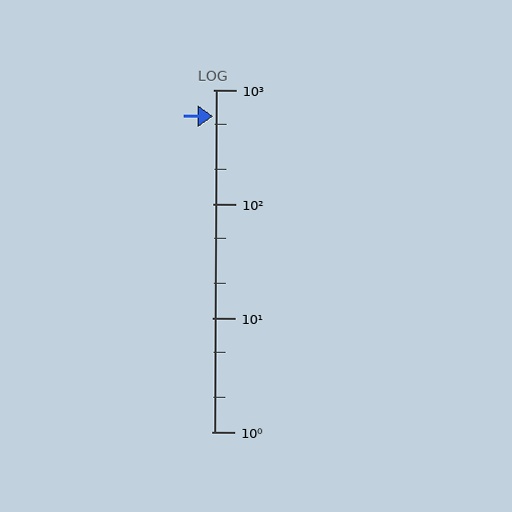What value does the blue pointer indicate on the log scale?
The pointer indicates approximately 590.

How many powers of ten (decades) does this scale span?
The scale spans 3 decades, from 1 to 1000.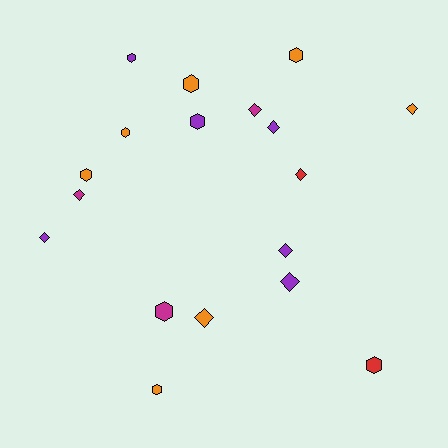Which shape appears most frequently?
Hexagon, with 9 objects.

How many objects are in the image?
There are 18 objects.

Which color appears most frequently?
Orange, with 7 objects.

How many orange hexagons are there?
There are 5 orange hexagons.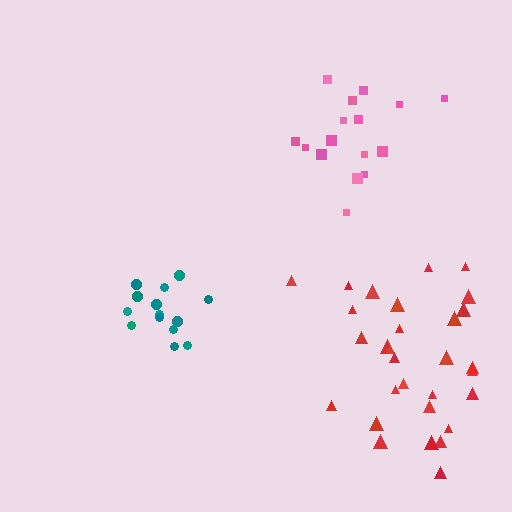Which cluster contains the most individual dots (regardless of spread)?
Red (30).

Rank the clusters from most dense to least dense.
teal, red, pink.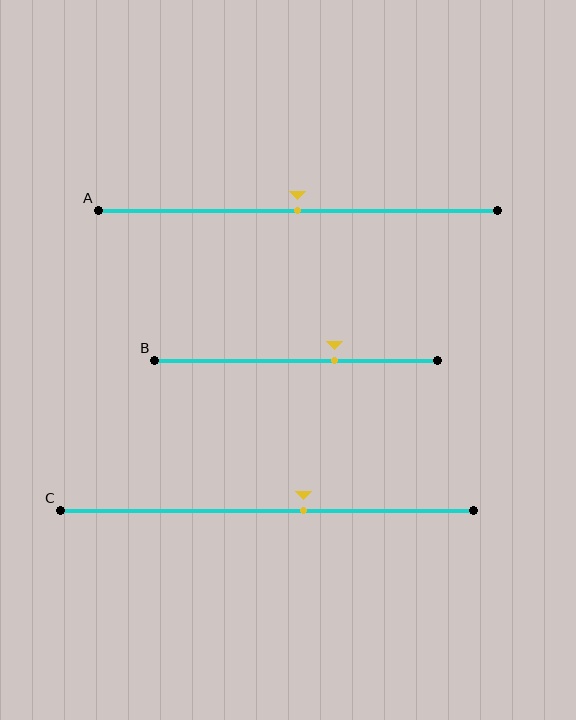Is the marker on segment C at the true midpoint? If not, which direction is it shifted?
No, the marker on segment C is shifted to the right by about 9% of the segment length.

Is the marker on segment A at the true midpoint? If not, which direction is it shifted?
Yes, the marker on segment A is at the true midpoint.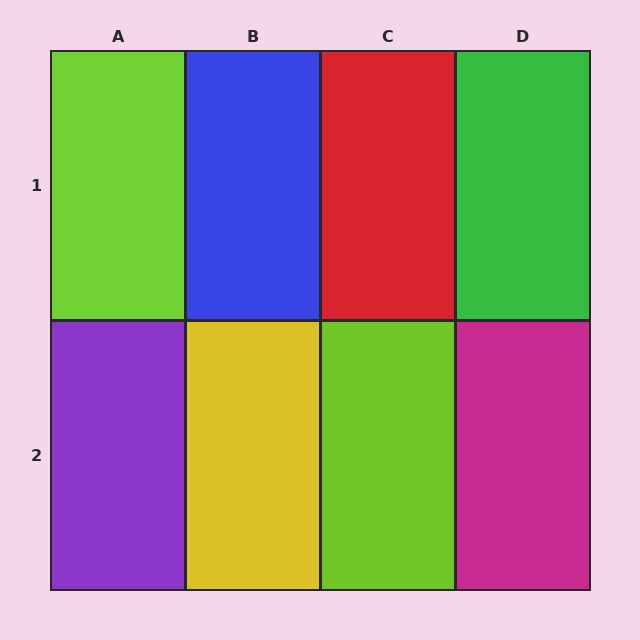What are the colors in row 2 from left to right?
Purple, yellow, lime, magenta.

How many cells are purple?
1 cell is purple.